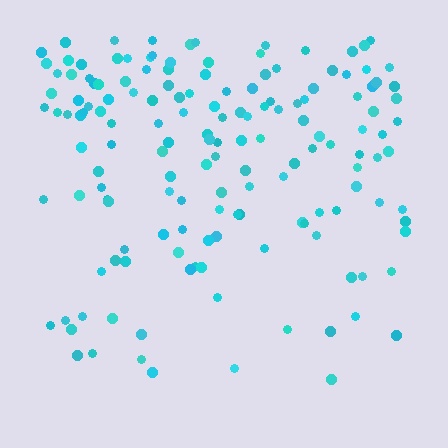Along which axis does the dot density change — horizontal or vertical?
Vertical.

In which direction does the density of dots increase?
From bottom to top, with the top side densest.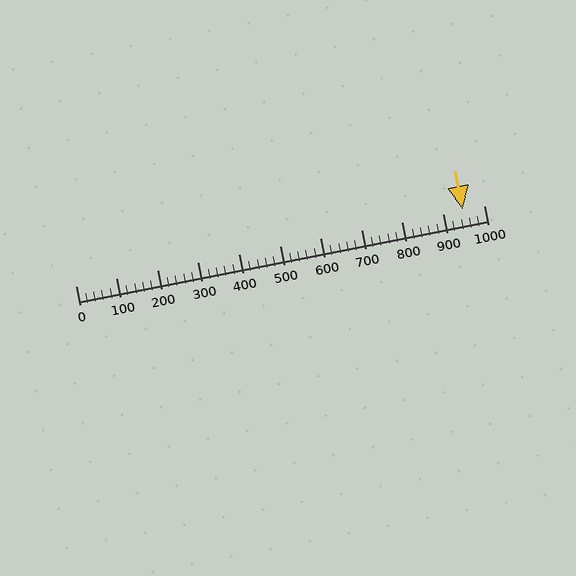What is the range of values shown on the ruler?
The ruler shows values from 0 to 1000.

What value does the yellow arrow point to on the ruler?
The yellow arrow points to approximately 948.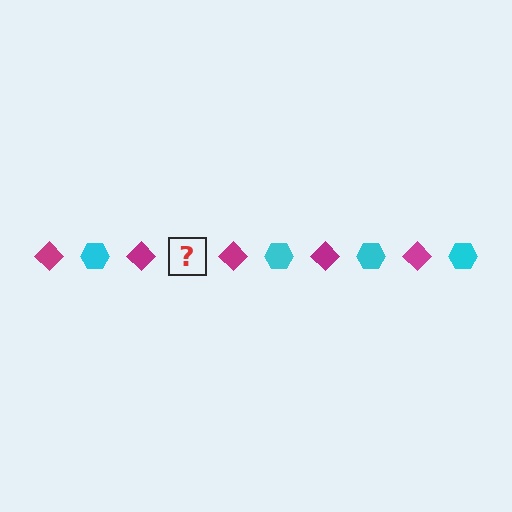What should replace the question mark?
The question mark should be replaced with a cyan hexagon.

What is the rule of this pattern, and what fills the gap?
The rule is that the pattern alternates between magenta diamond and cyan hexagon. The gap should be filled with a cyan hexagon.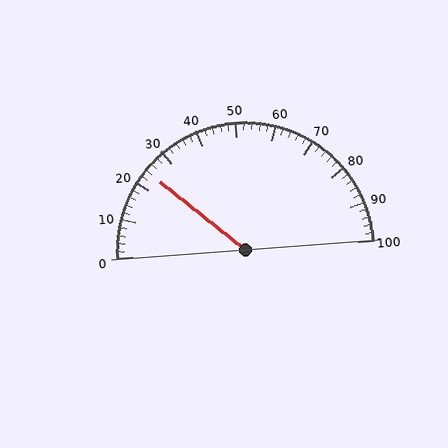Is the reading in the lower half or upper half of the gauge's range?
The reading is in the lower half of the range (0 to 100).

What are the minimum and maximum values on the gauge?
The gauge ranges from 0 to 100.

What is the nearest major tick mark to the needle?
The nearest major tick mark is 20.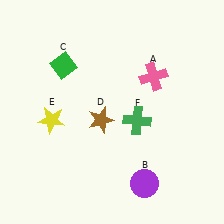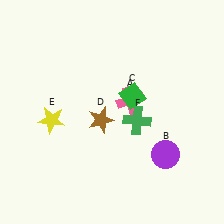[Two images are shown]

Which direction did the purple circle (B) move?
The purple circle (B) moved up.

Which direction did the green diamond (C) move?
The green diamond (C) moved right.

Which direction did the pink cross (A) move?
The pink cross (A) moved down.